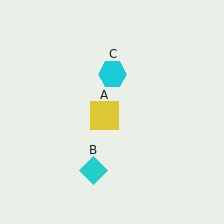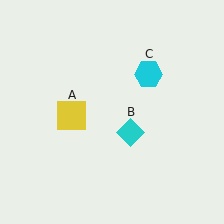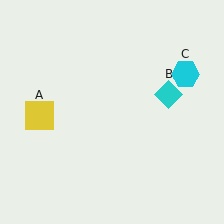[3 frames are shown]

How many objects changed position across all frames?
3 objects changed position: yellow square (object A), cyan diamond (object B), cyan hexagon (object C).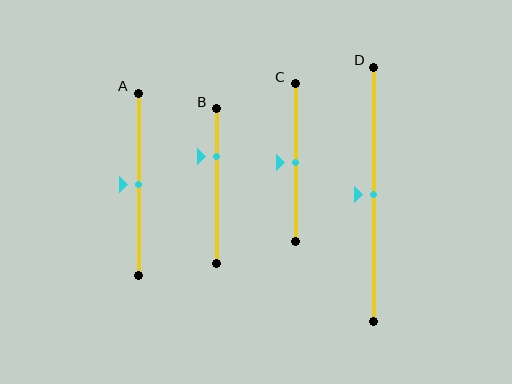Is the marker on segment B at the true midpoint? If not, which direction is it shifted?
No, the marker on segment B is shifted upward by about 19% of the segment length.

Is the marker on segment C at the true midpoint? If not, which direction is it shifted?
Yes, the marker on segment C is at the true midpoint.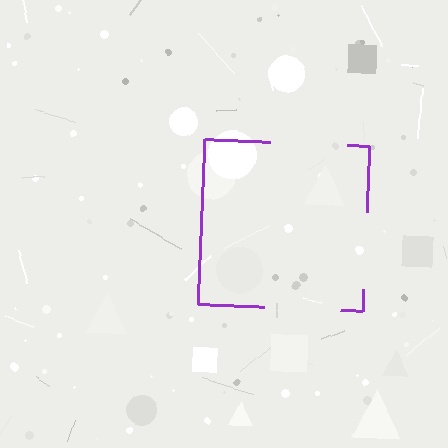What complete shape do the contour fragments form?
The contour fragments form a square.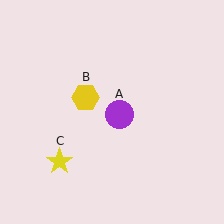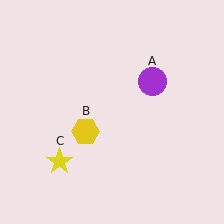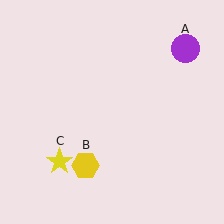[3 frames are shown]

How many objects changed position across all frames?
2 objects changed position: purple circle (object A), yellow hexagon (object B).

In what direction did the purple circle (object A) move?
The purple circle (object A) moved up and to the right.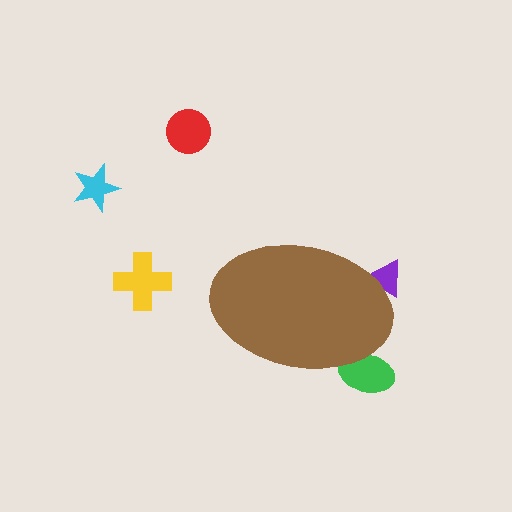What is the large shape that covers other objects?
A brown ellipse.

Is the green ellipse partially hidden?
Yes, the green ellipse is partially hidden behind the brown ellipse.